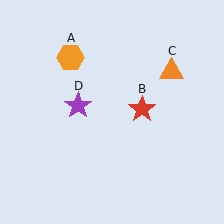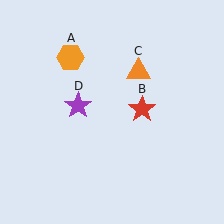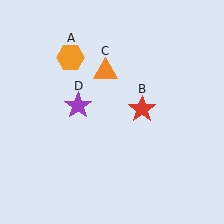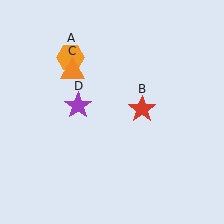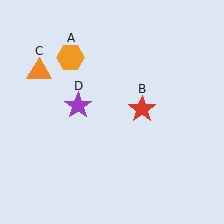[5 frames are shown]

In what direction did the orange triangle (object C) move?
The orange triangle (object C) moved left.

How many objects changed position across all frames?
1 object changed position: orange triangle (object C).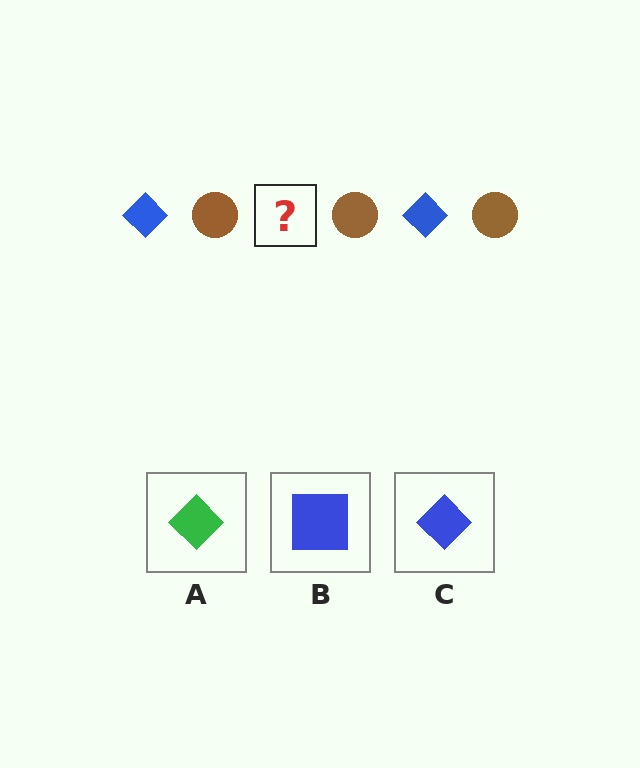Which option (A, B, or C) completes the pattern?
C.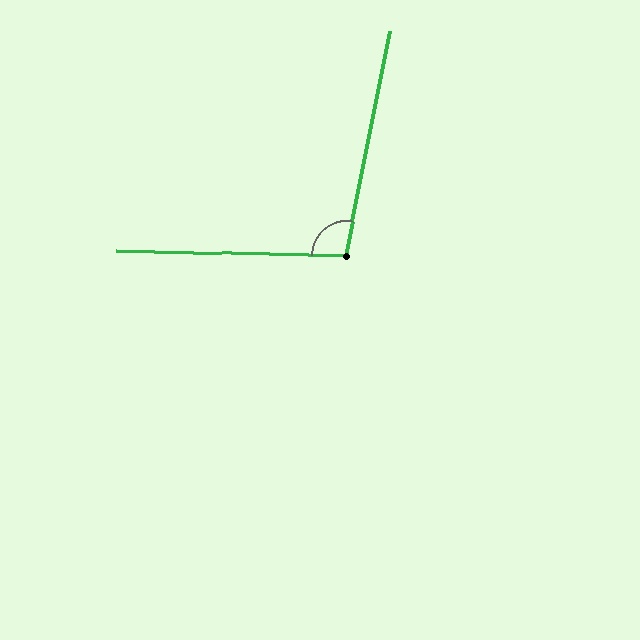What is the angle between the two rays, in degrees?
Approximately 100 degrees.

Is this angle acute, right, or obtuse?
It is obtuse.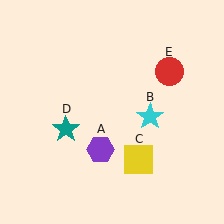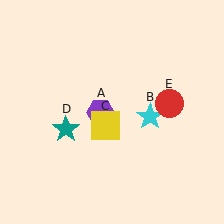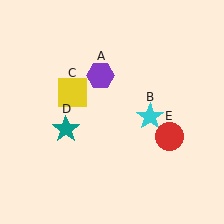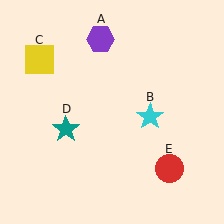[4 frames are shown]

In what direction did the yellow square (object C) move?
The yellow square (object C) moved up and to the left.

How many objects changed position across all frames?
3 objects changed position: purple hexagon (object A), yellow square (object C), red circle (object E).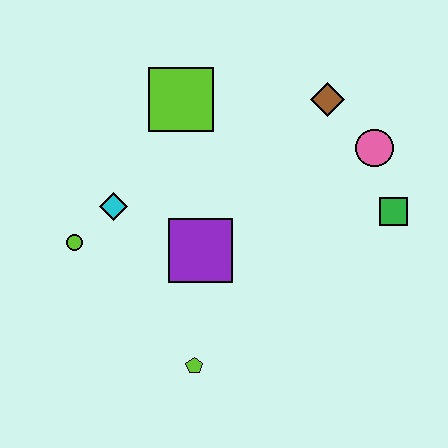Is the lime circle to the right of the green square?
No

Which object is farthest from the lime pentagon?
The brown diamond is farthest from the lime pentagon.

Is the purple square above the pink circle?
No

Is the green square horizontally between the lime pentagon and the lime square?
No